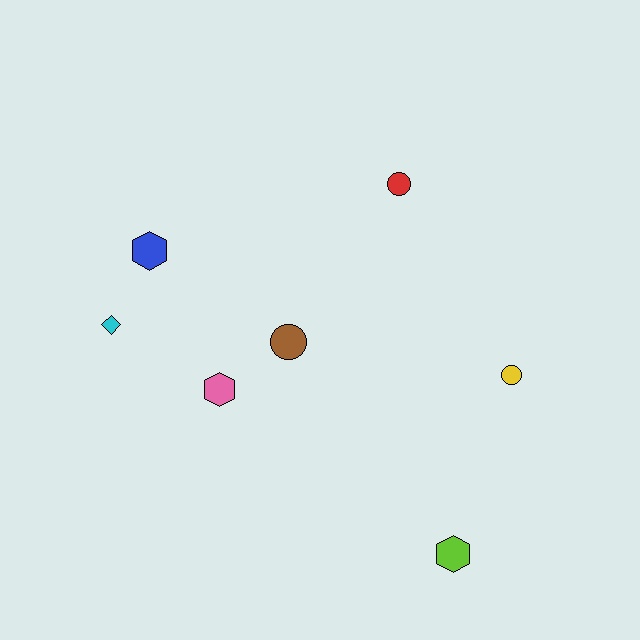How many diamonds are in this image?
There is 1 diamond.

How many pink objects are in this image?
There is 1 pink object.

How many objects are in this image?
There are 7 objects.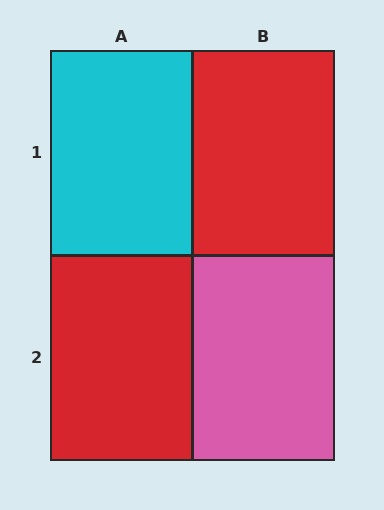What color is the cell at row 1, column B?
Red.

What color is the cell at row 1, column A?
Cyan.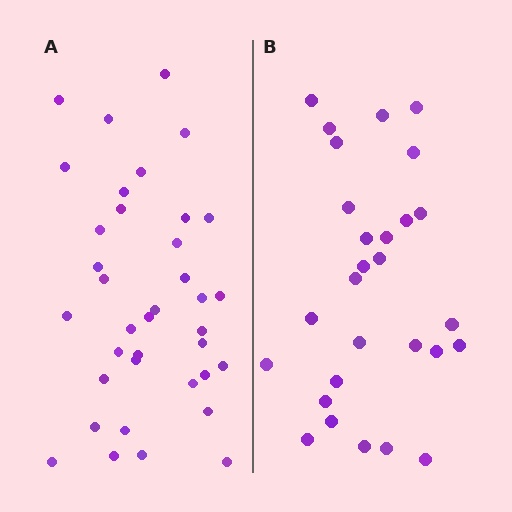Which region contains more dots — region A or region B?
Region A (the left region) has more dots.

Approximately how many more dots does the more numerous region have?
Region A has roughly 8 or so more dots than region B.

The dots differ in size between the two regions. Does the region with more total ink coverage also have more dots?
No. Region B has more total ink coverage because its dots are larger, but region A actually contains more individual dots. Total area can be misleading — the number of items is what matters here.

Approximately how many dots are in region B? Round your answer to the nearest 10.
About 30 dots. (The exact count is 28, which rounds to 30.)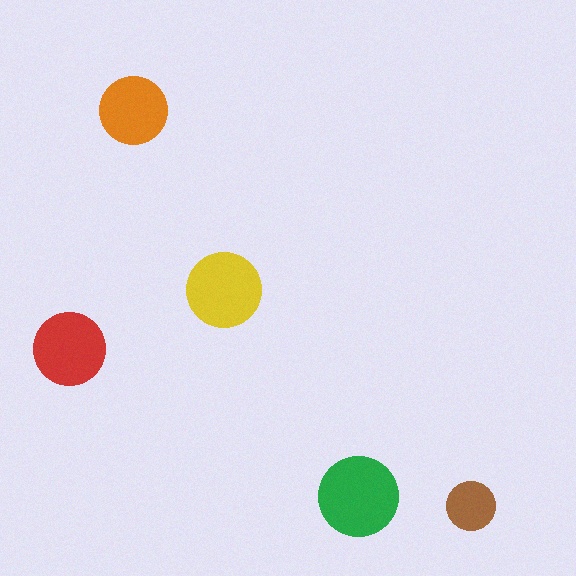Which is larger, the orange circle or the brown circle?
The orange one.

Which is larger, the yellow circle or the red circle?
The yellow one.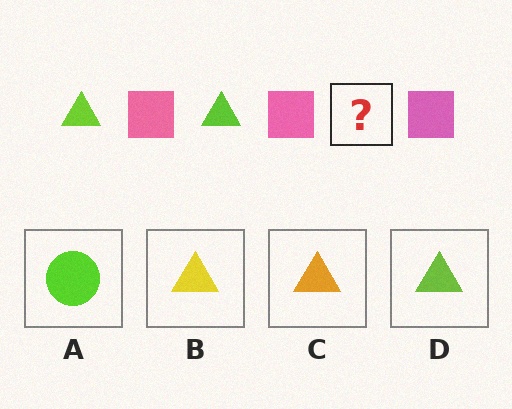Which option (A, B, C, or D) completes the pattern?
D.